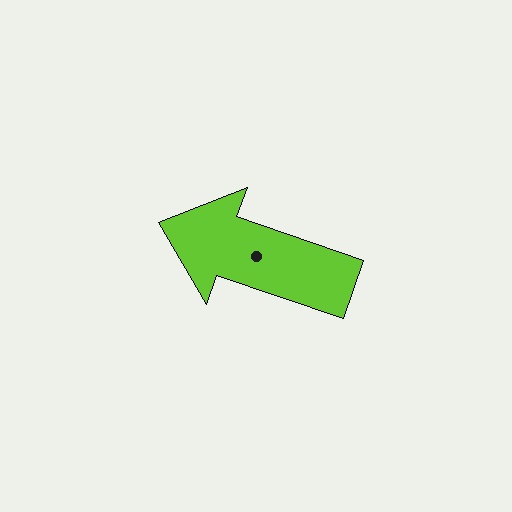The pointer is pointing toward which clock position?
Roughly 10 o'clock.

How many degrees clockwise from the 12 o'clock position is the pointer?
Approximately 289 degrees.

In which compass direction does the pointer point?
West.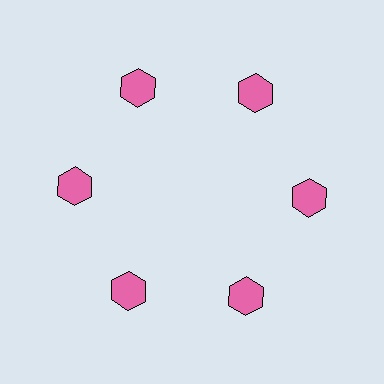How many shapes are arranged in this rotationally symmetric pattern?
There are 6 shapes, arranged in 6 groups of 1.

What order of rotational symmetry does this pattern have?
This pattern has 6-fold rotational symmetry.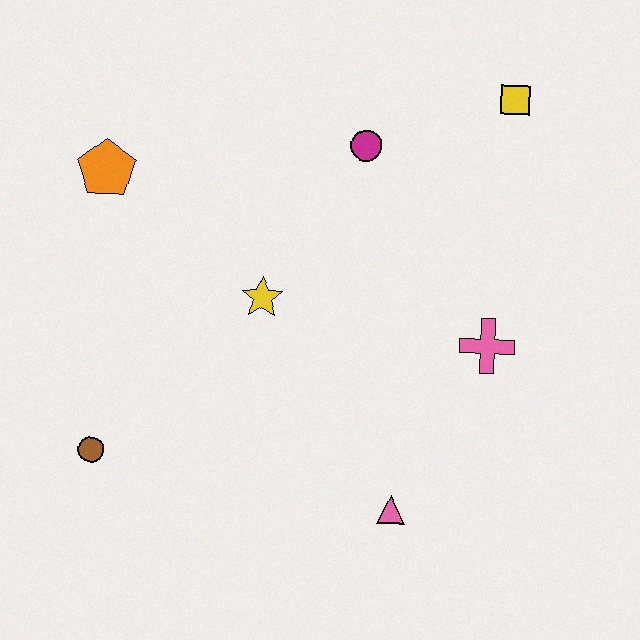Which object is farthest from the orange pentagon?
The pink triangle is farthest from the orange pentagon.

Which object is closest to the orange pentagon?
The yellow star is closest to the orange pentagon.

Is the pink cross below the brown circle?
No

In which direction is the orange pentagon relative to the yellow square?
The orange pentagon is to the left of the yellow square.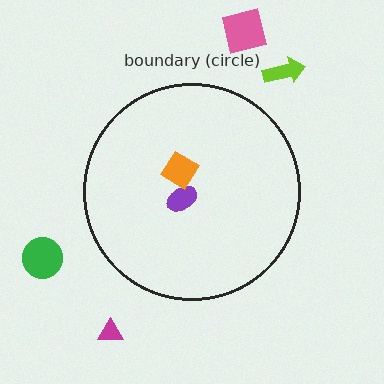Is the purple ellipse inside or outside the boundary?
Inside.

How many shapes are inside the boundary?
2 inside, 4 outside.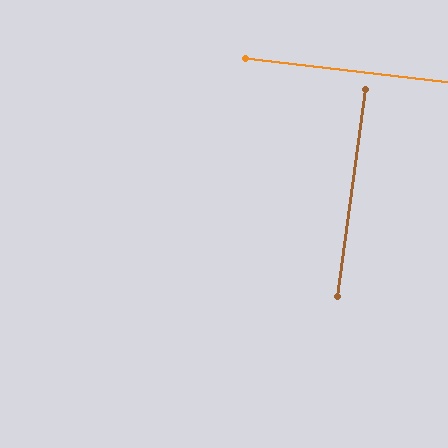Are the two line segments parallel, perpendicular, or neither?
Perpendicular — they meet at approximately 89°.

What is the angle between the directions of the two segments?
Approximately 89 degrees.